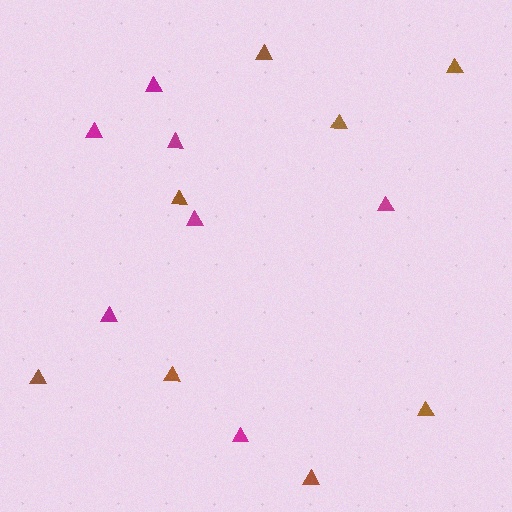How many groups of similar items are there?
There are 2 groups: one group of brown triangles (8) and one group of magenta triangles (7).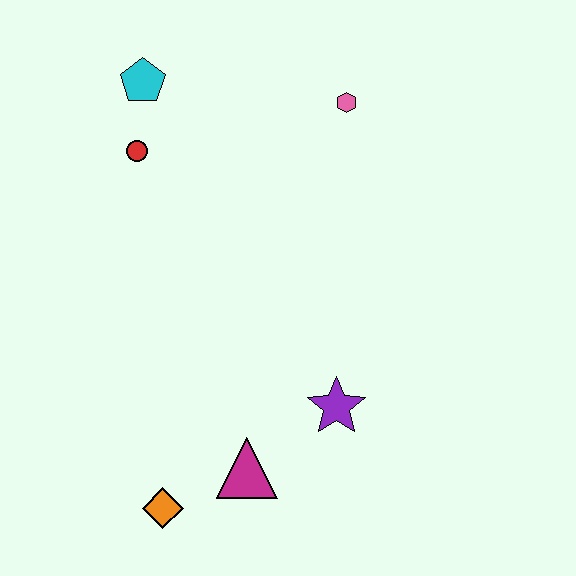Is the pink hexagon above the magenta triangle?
Yes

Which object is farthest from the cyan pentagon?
The orange diamond is farthest from the cyan pentagon.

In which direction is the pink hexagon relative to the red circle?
The pink hexagon is to the right of the red circle.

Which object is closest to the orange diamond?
The magenta triangle is closest to the orange diamond.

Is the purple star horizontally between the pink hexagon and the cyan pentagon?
Yes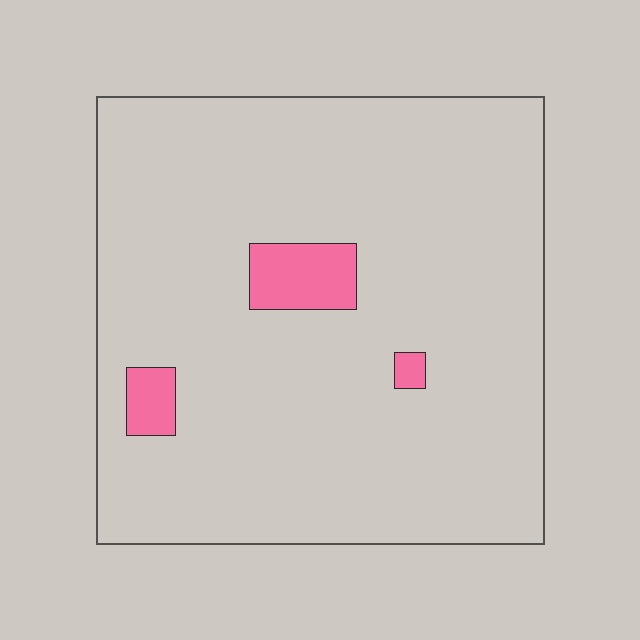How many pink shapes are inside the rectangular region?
3.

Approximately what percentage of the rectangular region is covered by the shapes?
Approximately 5%.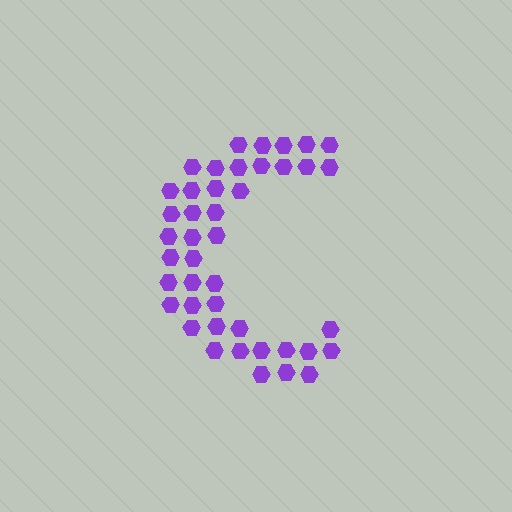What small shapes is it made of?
It is made of small hexagons.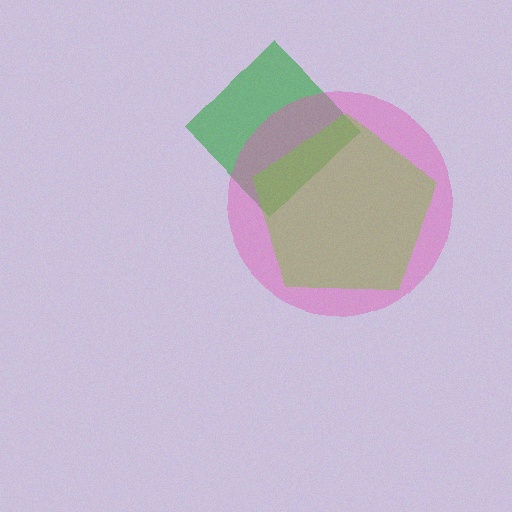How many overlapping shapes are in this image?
There are 3 overlapping shapes in the image.